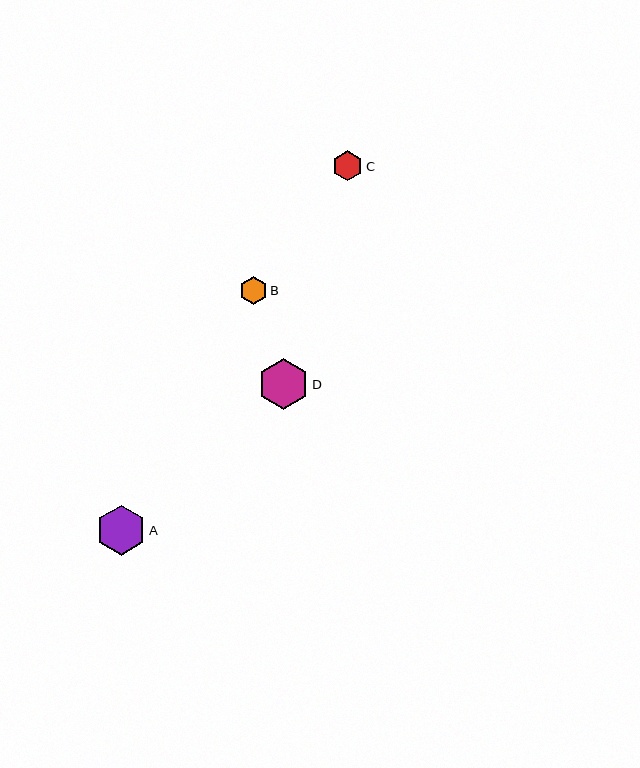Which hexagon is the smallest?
Hexagon B is the smallest with a size of approximately 28 pixels.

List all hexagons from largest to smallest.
From largest to smallest: D, A, C, B.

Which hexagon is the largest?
Hexagon D is the largest with a size of approximately 51 pixels.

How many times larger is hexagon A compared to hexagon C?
Hexagon A is approximately 1.7 times the size of hexagon C.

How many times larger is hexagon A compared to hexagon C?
Hexagon A is approximately 1.7 times the size of hexagon C.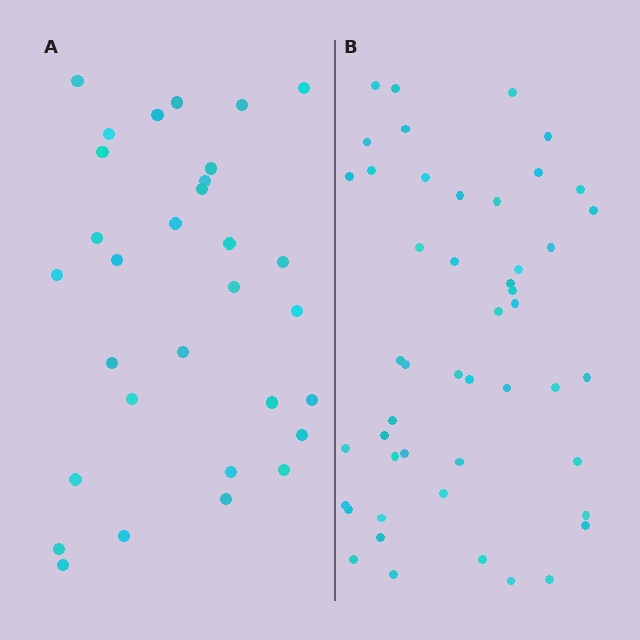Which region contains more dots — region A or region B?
Region B (the right region) has more dots.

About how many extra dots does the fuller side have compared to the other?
Region B has approximately 15 more dots than region A.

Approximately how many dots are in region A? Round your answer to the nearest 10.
About 30 dots. (The exact count is 31, which rounds to 30.)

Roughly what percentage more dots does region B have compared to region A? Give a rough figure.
About 55% more.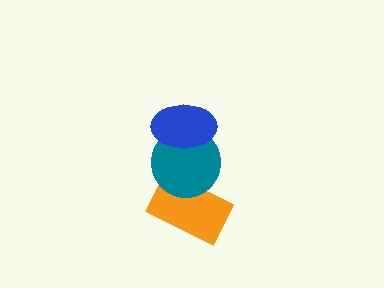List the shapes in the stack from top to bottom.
From top to bottom: the blue ellipse, the teal circle, the orange rectangle.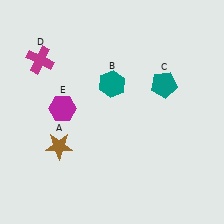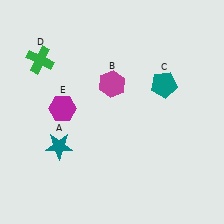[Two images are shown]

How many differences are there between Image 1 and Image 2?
There are 3 differences between the two images.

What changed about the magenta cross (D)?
In Image 1, D is magenta. In Image 2, it changed to green.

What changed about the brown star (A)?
In Image 1, A is brown. In Image 2, it changed to teal.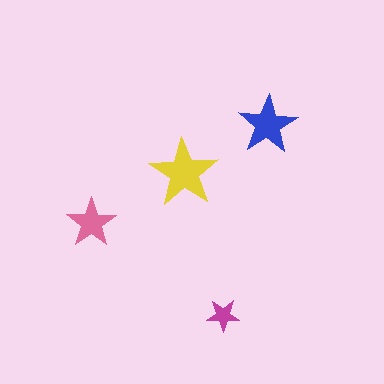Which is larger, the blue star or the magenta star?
The blue one.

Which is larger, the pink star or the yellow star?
The yellow one.